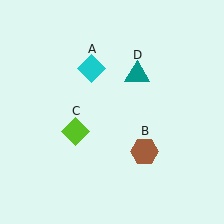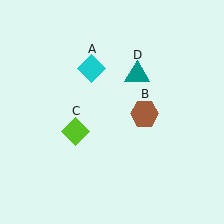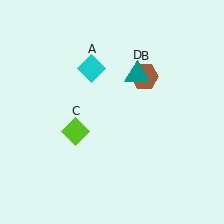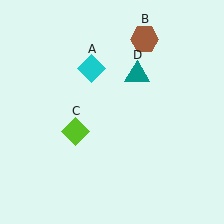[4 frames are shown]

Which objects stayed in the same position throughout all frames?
Cyan diamond (object A) and lime diamond (object C) and teal triangle (object D) remained stationary.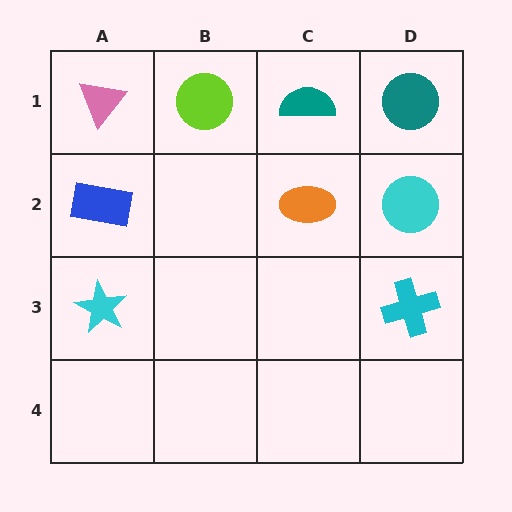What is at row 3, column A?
A cyan star.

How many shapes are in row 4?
0 shapes.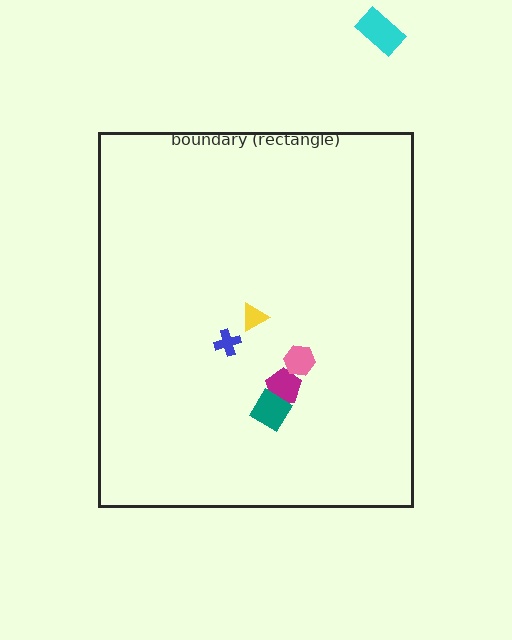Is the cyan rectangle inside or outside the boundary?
Outside.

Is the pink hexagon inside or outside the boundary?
Inside.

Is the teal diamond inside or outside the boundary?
Inside.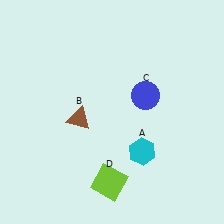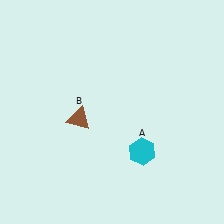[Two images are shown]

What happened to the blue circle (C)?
The blue circle (C) was removed in Image 2. It was in the top-right area of Image 1.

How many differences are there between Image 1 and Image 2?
There are 2 differences between the two images.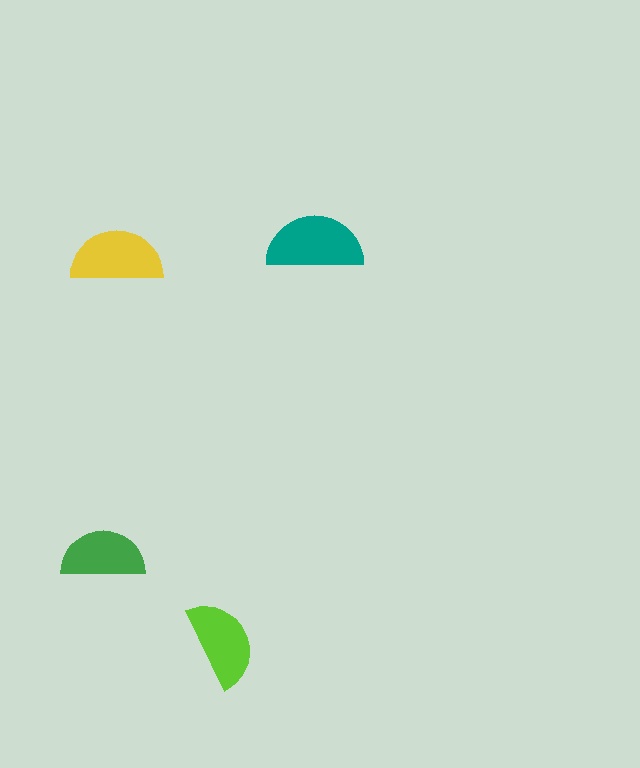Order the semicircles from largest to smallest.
the teal one, the yellow one, the lime one, the green one.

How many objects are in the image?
There are 4 objects in the image.